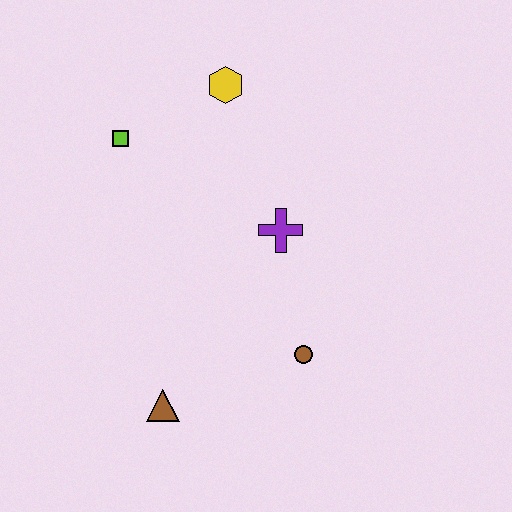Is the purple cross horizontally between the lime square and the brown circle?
Yes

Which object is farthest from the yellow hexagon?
The brown triangle is farthest from the yellow hexagon.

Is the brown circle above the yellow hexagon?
No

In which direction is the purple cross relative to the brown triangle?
The purple cross is above the brown triangle.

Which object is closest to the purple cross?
The brown circle is closest to the purple cross.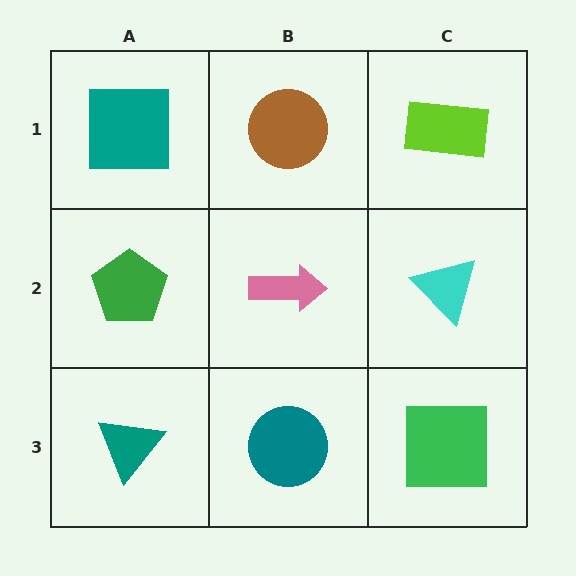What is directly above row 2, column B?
A brown circle.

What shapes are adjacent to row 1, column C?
A cyan triangle (row 2, column C), a brown circle (row 1, column B).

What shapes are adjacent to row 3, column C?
A cyan triangle (row 2, column C), a teal circle (row 3, column B).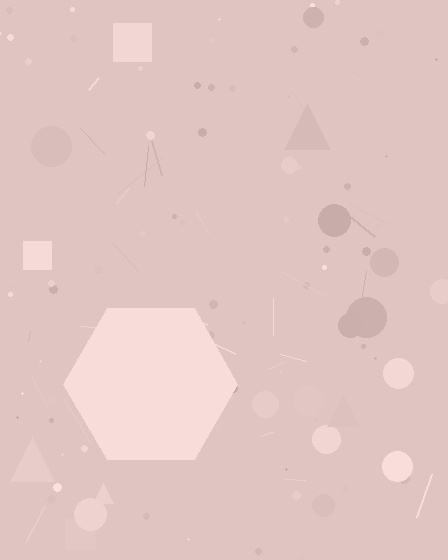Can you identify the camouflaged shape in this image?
The camouflaged shape is a hexagon.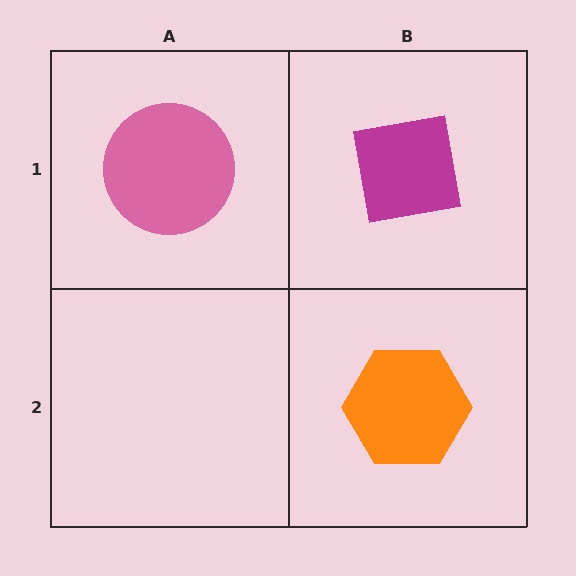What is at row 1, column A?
A pink circle.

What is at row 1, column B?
A magenta square.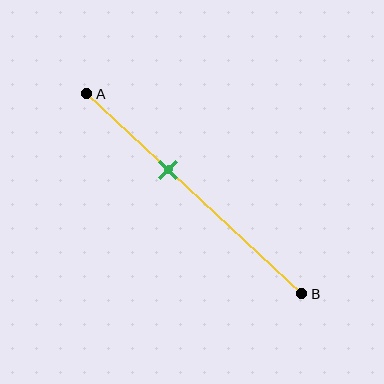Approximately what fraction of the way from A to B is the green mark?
The green mark is approximately 40% of the way from A to B.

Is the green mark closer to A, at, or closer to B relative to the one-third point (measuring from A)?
The green mark is closer to point B than the one-third point of segment AB.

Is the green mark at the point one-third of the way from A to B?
No, the mark is at about 40% from A, not at the 33% one-third point.